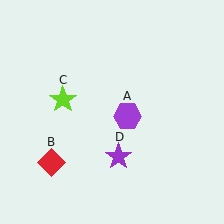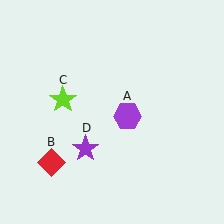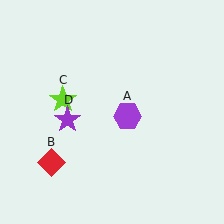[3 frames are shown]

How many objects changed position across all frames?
1 object changed position: purple star (object D).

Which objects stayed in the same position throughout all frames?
Purple hexagon (object A) and red diamond (object B) and lime star (object C) remained stationary.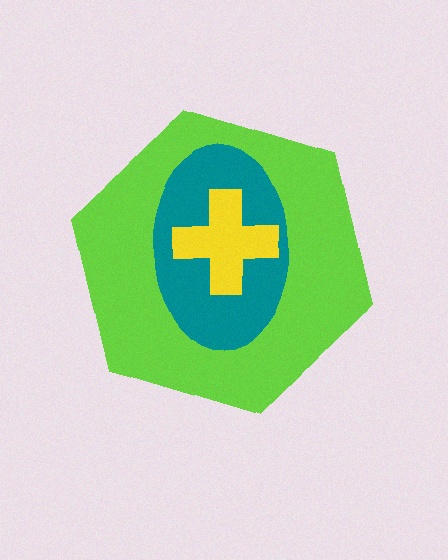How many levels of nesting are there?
3.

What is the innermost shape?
The yellow cross.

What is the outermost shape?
The lime hexagon.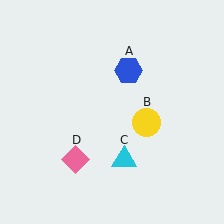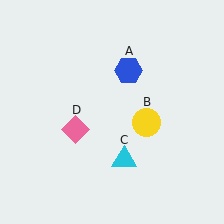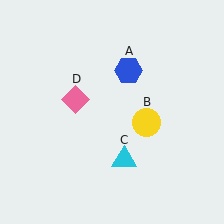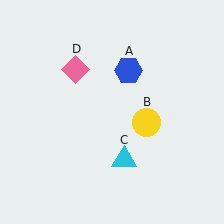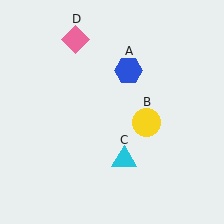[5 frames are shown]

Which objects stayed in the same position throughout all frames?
Blue hexagon (object A) and yellow circle (object B) and cyan triangle (object C) remained stationary.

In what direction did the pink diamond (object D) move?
The pink diamond (object D) moved up.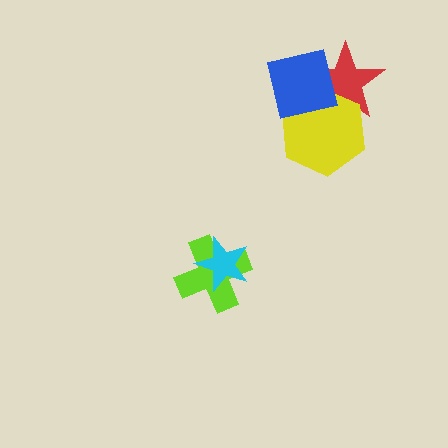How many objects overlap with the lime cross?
1 object overlaps with the lime cross.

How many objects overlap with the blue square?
2 objects overlap with the blue square.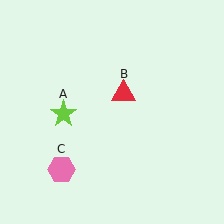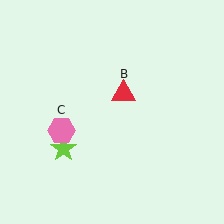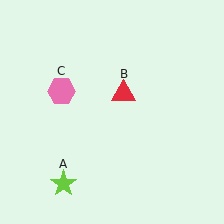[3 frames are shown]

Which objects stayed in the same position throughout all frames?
Red triangle (object B) remained stationary.